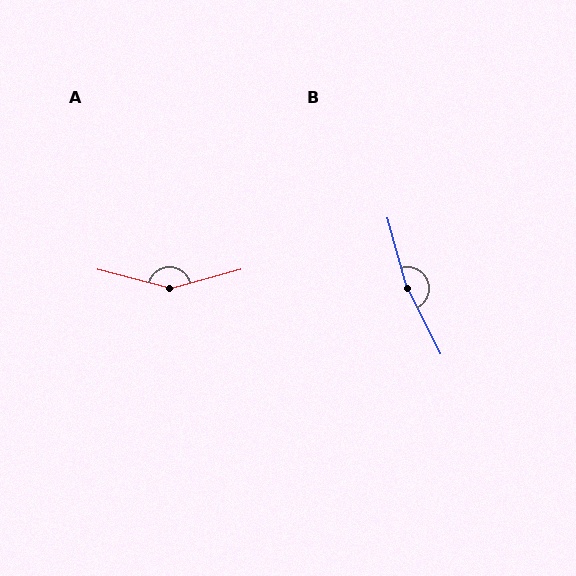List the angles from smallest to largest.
A (150°), B (169°).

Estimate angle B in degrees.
Approximately 169 degrees.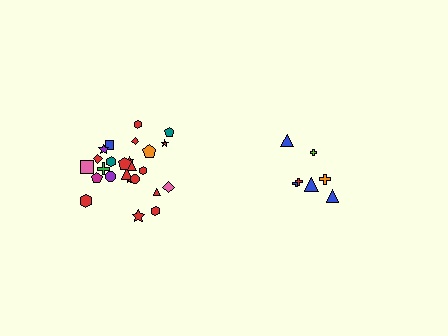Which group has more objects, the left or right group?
The left group.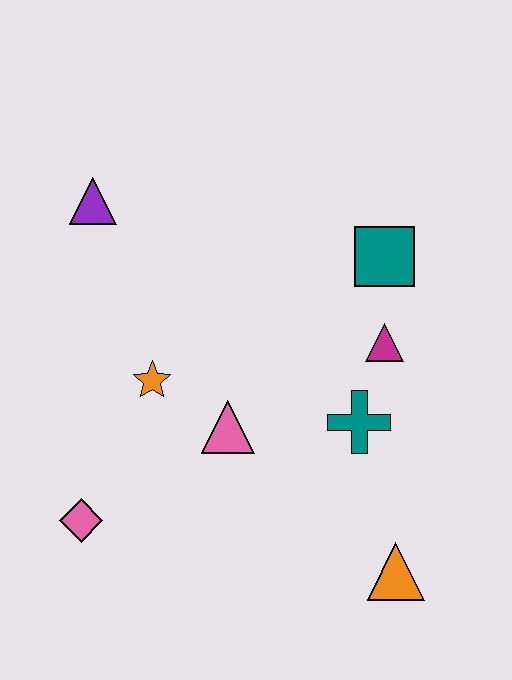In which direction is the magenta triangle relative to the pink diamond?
The magenta triangle is to the right of the pink diamond.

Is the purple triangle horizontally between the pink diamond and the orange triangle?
Yes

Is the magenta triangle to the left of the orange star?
No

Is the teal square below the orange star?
No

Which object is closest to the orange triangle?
The teal cross is closest to the orange triangle.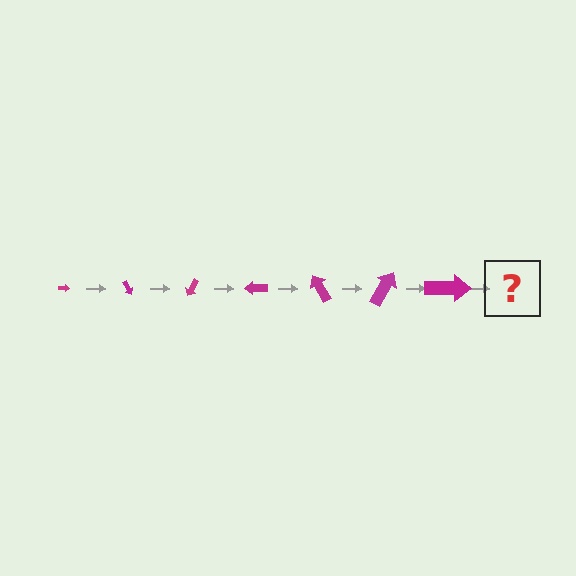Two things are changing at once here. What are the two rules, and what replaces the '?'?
The two rules are that the arrow grows larger each step and it rotates 60 degrees each step. The '?' should be an arrow, larger than the previous one and rotated 420 degrees from the start.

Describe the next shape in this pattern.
It should be an arrow, larger than the previous one and rotated 420 degrees from the start.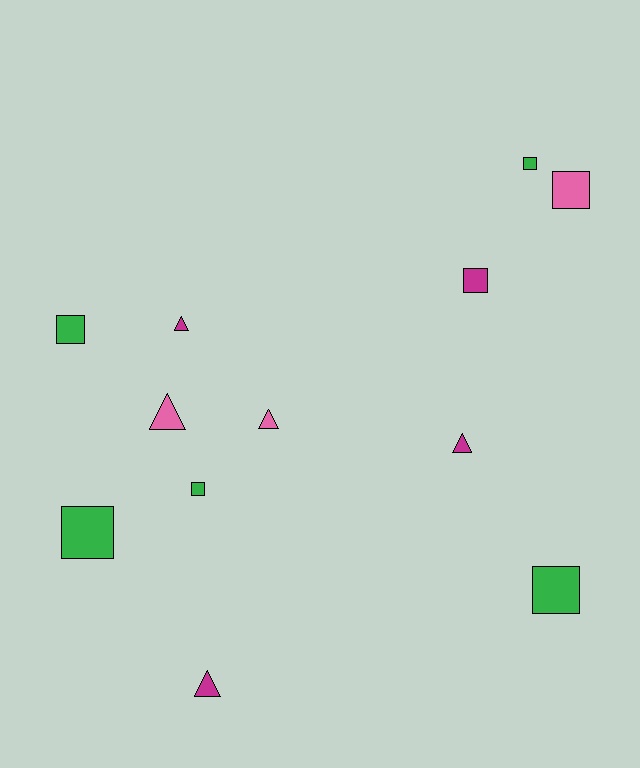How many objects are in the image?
There are 12 objects.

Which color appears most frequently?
Green, with 5 objects.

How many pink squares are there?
There is 1 pink square.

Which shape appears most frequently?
Square, with 7 objects.